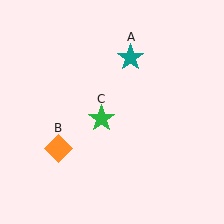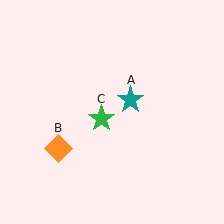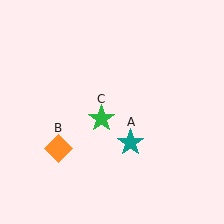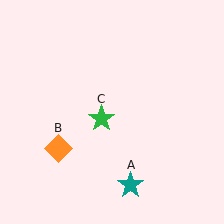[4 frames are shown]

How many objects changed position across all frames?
1 object changed position: teal star (object A).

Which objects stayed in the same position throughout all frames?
Orange diamond (object B) and green star (object C) remained stationary.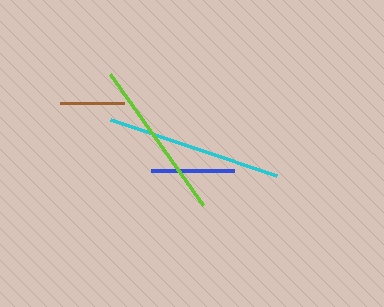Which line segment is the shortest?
The brown line is the shortest at approximately 64 pixels.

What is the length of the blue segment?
The blue segment is approximately 83 pixels long.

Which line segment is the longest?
The cyan line is the longest at approximately 176 pixels.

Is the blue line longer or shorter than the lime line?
The lime line is longer than the blue line.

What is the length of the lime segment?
The lime segment is approximately 161 pixels long.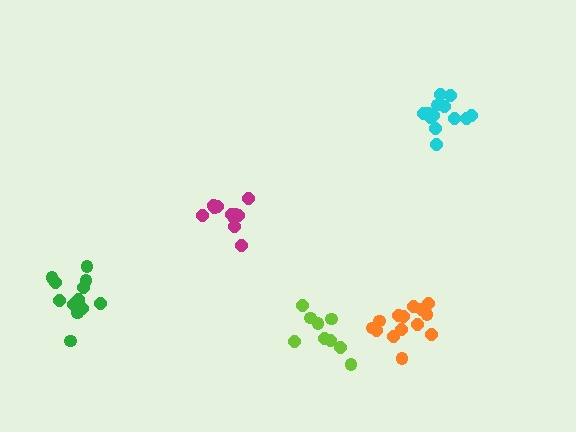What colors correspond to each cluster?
The clusters are colored: orange, magenta, cyan, green, lime.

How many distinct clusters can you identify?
There are 5 distinct clusters.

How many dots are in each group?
Group 1: 14 dots, Group 2: 11 dots, Group 3: 13 dots, Group 4: 12 dots, Group 5: 9 dots (59 total).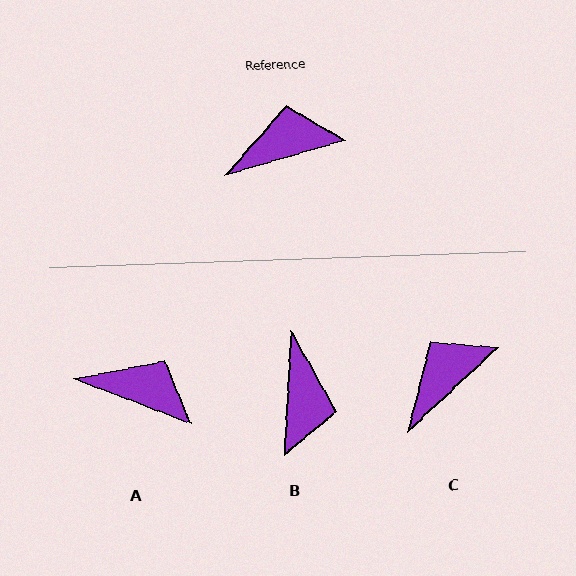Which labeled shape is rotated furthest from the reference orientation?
B, about 109 degrees away.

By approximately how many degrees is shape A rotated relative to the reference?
Approximately 38 degrees clockwise.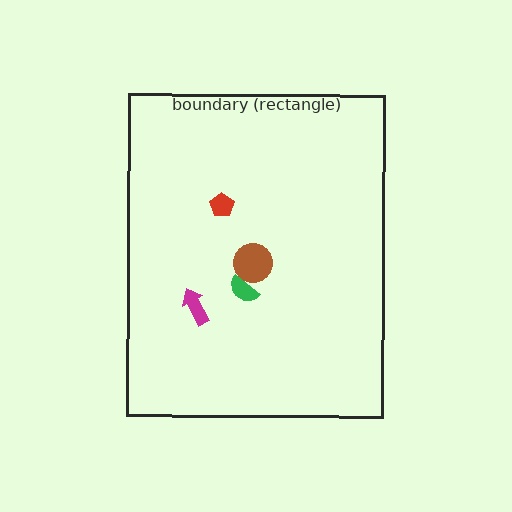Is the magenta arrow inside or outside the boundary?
Inside.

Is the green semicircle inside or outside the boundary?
Inside.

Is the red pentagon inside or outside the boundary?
Inside.